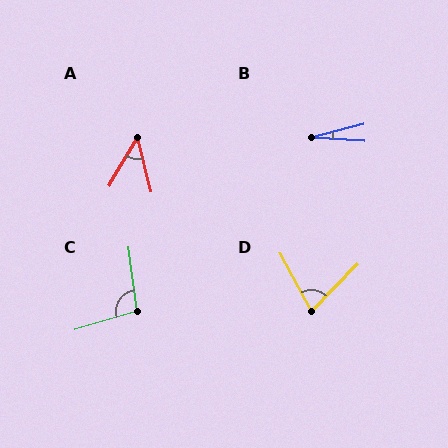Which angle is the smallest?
B, at approximately 18 degrees.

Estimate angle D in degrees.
Approximately 72 degrees.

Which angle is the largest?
C, at approximately 99 degrees.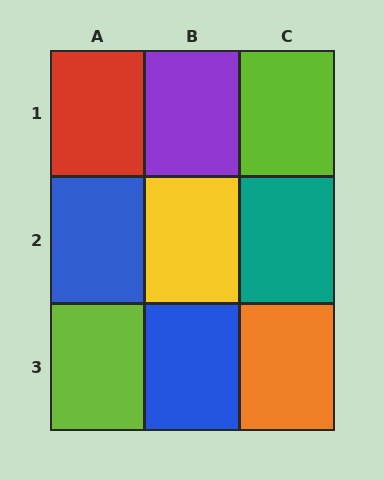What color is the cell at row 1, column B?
Purple.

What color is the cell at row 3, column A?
Lime.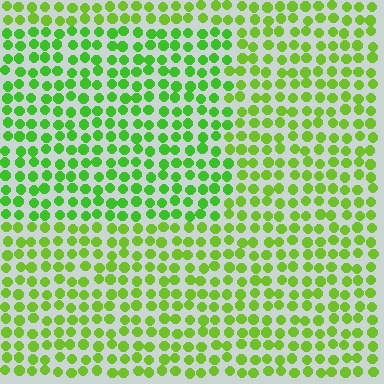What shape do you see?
I see a rectangle.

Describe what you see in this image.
The image is filled with small lime elements in a uniform arrangement. A rectangle-shaped region is visible where the elements are tinted to a slightly different hue, forming a subtle color boundary.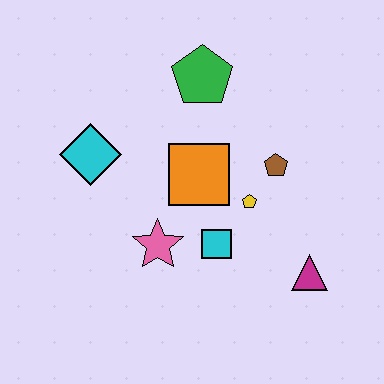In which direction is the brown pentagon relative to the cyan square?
The brown pentagon is above the cyan square.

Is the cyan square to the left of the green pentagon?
No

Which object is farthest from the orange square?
The magenta triangle is farthest from the orange square.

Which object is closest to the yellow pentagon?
The brown pentagon is closest to the yellow pentagon.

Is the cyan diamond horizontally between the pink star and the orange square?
No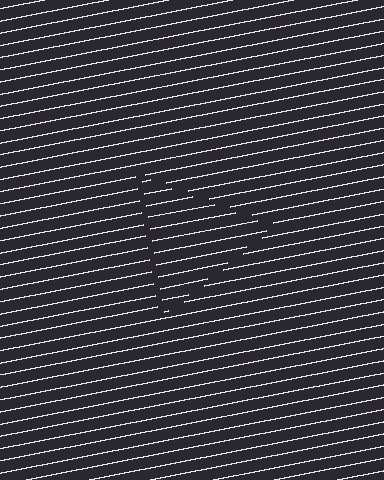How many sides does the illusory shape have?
3 sides — the line-ends trace a triangle.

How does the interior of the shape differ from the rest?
The interior of the shape contains the same grating, shifted by half a period — the contour is defined by the phase discontinuity where line-ends from the inner and outer gratings abut.